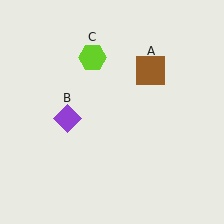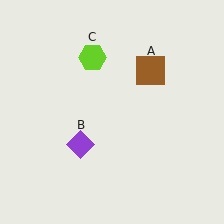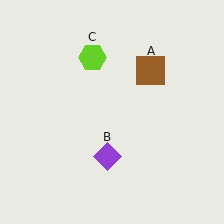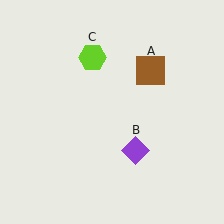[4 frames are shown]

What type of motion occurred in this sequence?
The purple diamond (object B) rotated counterclockwise around the center of the scene.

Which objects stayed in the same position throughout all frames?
Brown square (object A) and lime hexagon (object C) remained stationary.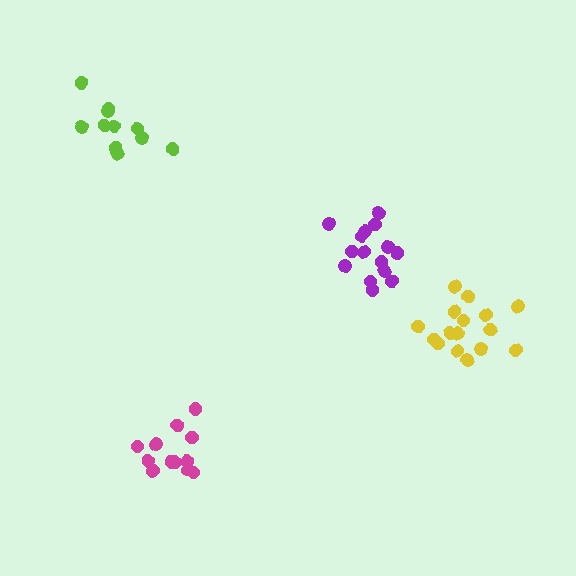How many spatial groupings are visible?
There are 4 spatial groupings.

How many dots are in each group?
Group 1: 16 dots, Group 2: 11 dots, Group 3: 15 dots, Group 4: 12 dots (54 total).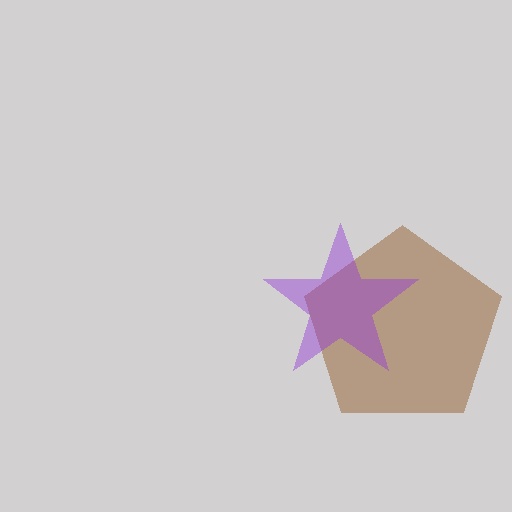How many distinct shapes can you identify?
There are 2 distinct shapes: a brown pentagon, a purple star.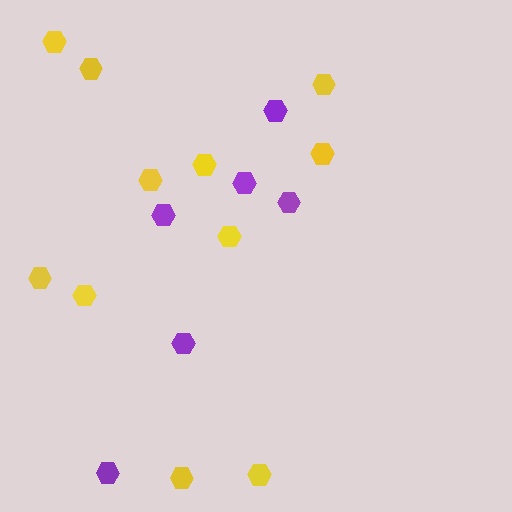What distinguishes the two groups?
There are 2 groups: one group of yellow hexagons (11) and one group of purple hexagons (6).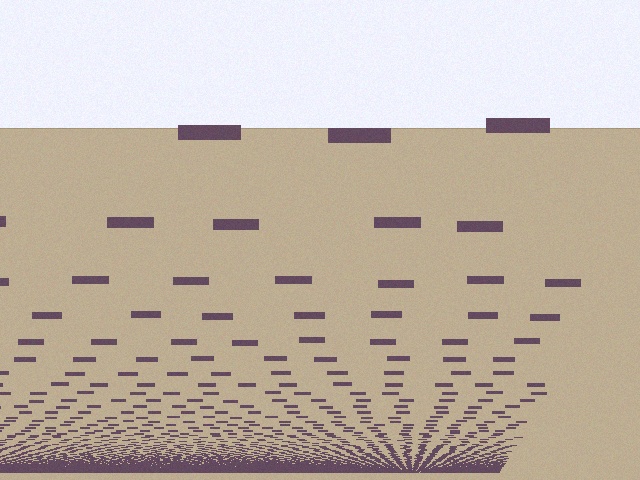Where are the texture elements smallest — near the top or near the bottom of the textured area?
Near the bottom.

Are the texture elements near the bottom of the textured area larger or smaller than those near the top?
Smaller. The gradient is inverted — elements near the bottom are smaller and denser.